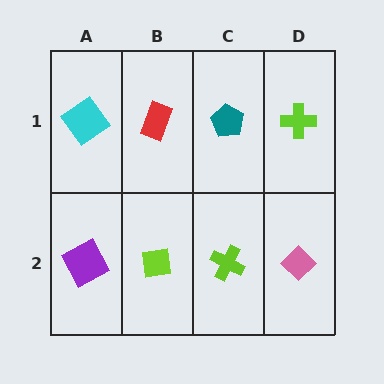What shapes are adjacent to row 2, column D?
A lime cross (row 1, column D), a lime cross (row 2, column C).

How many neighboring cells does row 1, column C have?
3.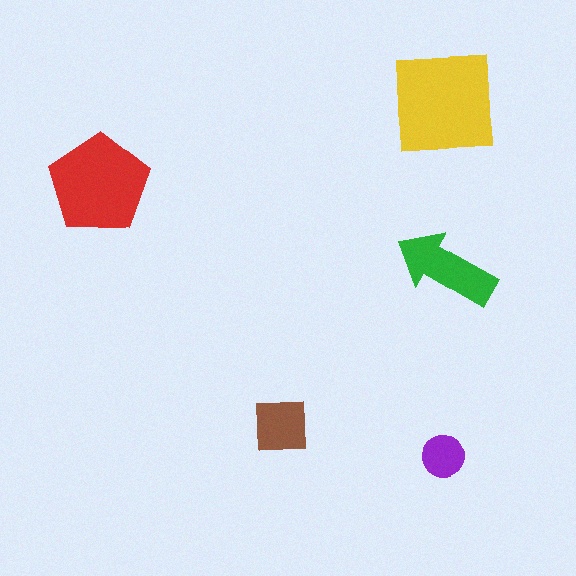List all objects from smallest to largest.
The purple circle, the brown square, the green arrow, the red pentagon, the yellow square.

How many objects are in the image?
There are 5 objects in the image.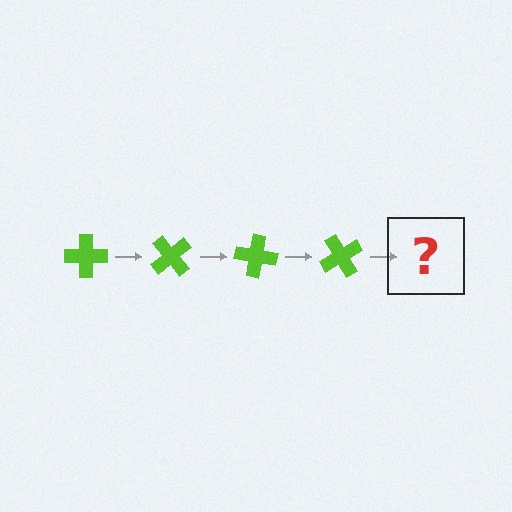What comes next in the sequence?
The next element should be a lime cross rotated 200 degrees.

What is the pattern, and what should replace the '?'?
The pattern is that the cross rotates 50 degrees each step. The '?' should be a lime cross rotated 200 degrees.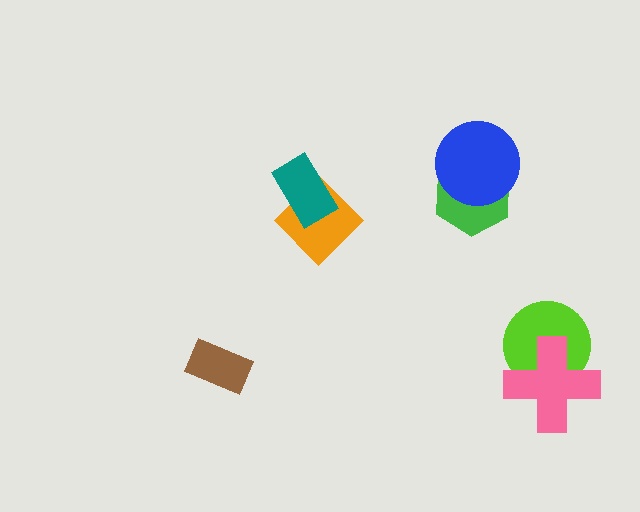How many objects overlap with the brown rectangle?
0 objects overlap with the brown rectangle.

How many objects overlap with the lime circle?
1 object overlaps with the lime circle.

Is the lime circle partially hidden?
Yes, it is partially covered by another shape.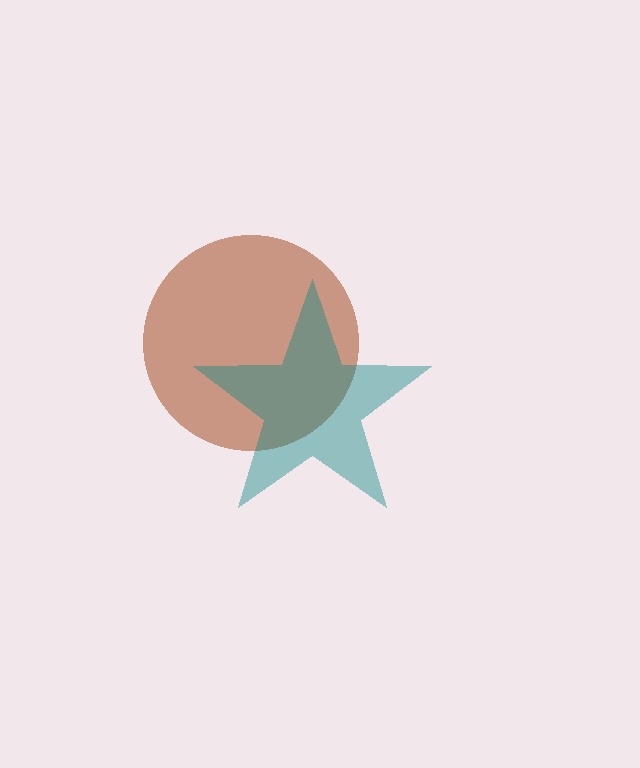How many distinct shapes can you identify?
There are 2 distinct shapes: a brown circle, a teal star.